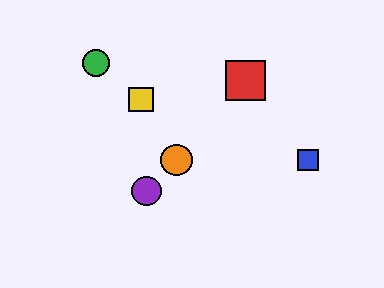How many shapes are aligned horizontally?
2 shapes (the blue square, the orange circle) are aligned horizontally.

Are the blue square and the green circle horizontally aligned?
No, the blue square is at y≈160 and the green circle is at y≈63.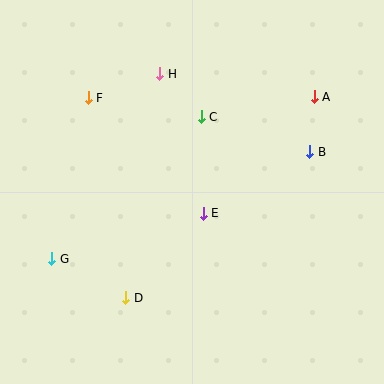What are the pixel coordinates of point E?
Point E is at (203, 213).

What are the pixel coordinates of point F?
Point F is at (88, 98).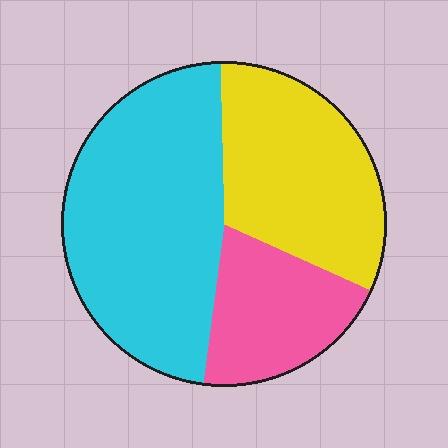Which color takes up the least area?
Pink, at roughly 20%.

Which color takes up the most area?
Cyan, at roughly 50%.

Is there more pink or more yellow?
Yellow.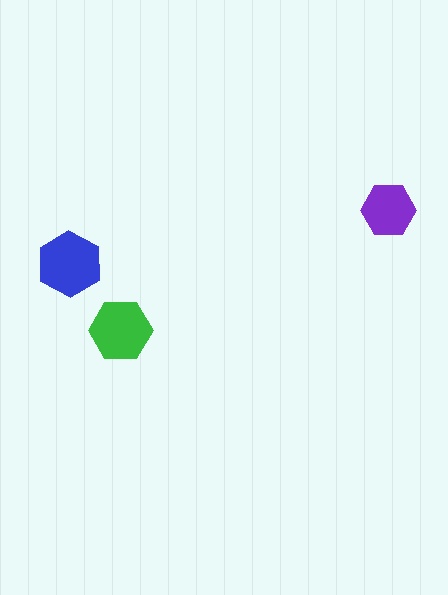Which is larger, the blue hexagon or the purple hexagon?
The blue one.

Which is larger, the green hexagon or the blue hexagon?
The blue one.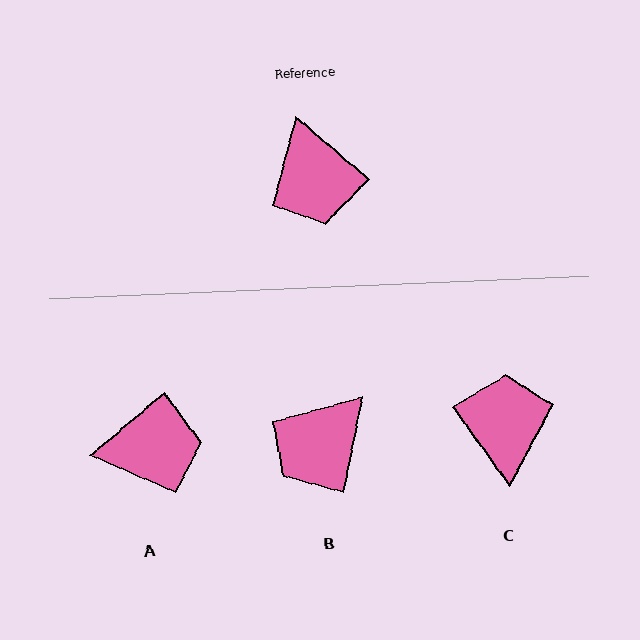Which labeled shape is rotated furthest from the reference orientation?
C, about 166 degrees away.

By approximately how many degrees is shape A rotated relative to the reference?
Approximately 81 degrees counter-clockwise.